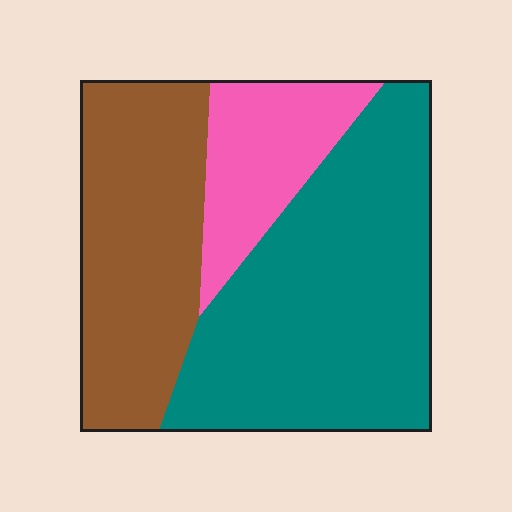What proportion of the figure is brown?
Brown takes up about one third (1/3) of the figure.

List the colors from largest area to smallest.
From largest to smallest: teal, brown, pink.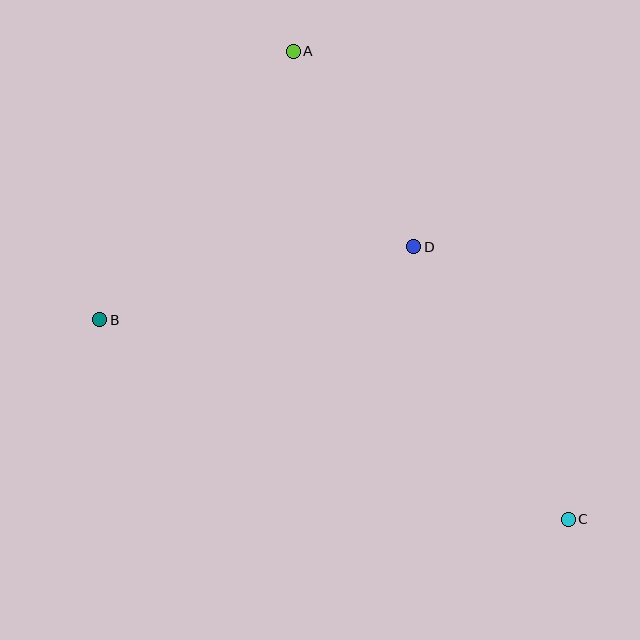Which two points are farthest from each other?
Points A and C are farthest from each other.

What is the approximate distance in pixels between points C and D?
The distance between C and D is approximately 313 pixels.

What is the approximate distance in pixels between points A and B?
The distance between A and B is approximately 331 pixels.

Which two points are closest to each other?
Points A and D are closest to each other.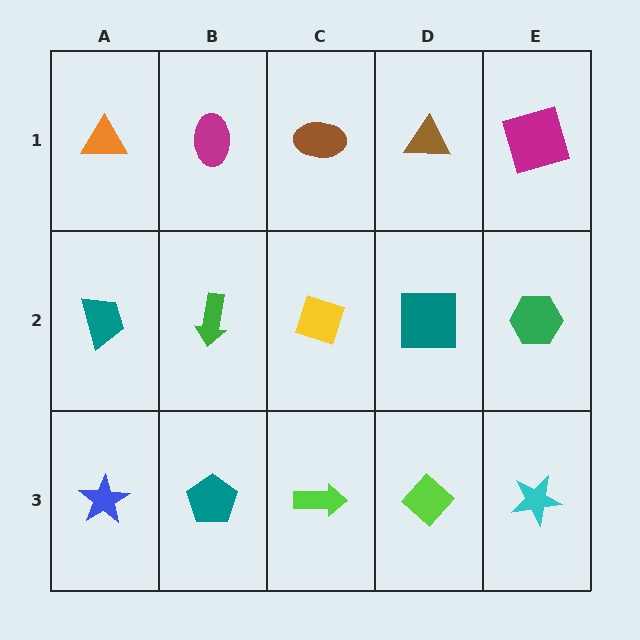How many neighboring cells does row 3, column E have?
2.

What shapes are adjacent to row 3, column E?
A green hexagon (row 2, column E), a lime diamond (row 3, column D).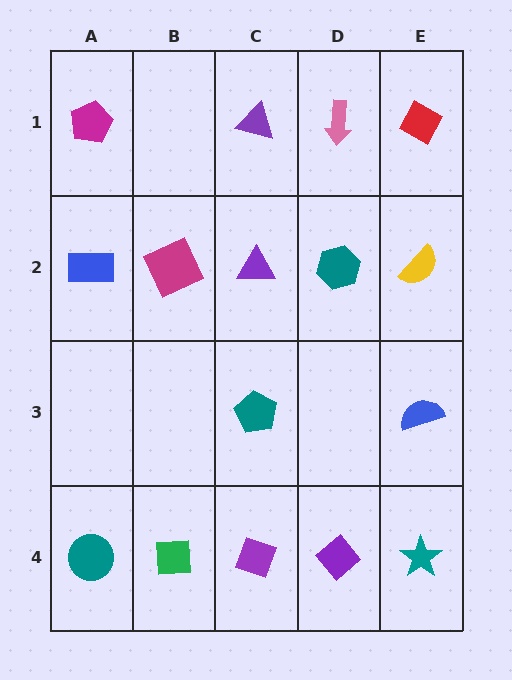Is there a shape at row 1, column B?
No, that cell is empty.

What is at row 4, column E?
A teal star.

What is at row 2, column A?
A blue rectangle.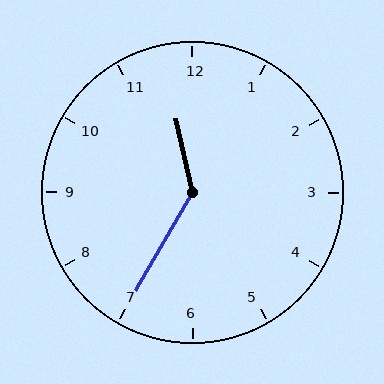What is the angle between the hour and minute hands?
Approximately 138 degrees.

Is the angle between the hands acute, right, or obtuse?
It is obtuse.